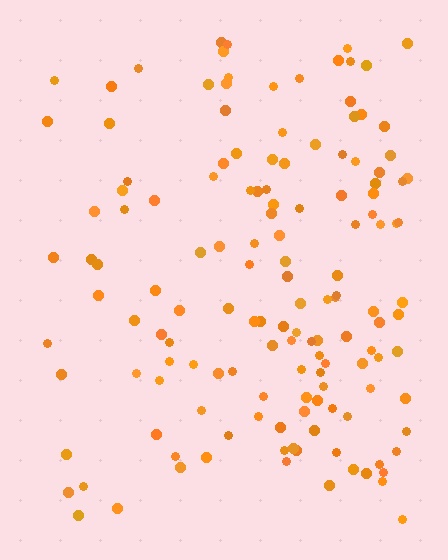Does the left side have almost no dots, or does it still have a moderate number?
Still a moderate number, just noticeably fewer than the right.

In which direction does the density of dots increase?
From left to right, with the right side densest.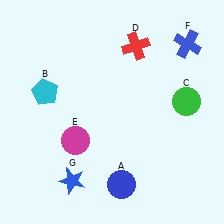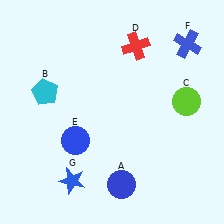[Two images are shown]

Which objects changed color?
C changed from green to lime. E changed from magenta to blue.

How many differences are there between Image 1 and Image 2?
There are 2 differences between the two images.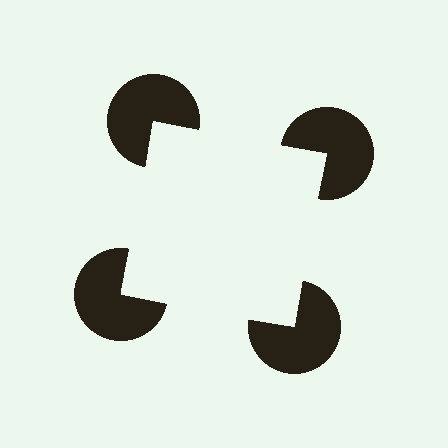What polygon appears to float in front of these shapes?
An illusory square — its edges are inferred from the aligned wedge cuts in the pac-man discs, not physically drawn.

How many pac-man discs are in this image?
There are 4 — one at each vertex of the illusory square.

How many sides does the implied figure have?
4 sides.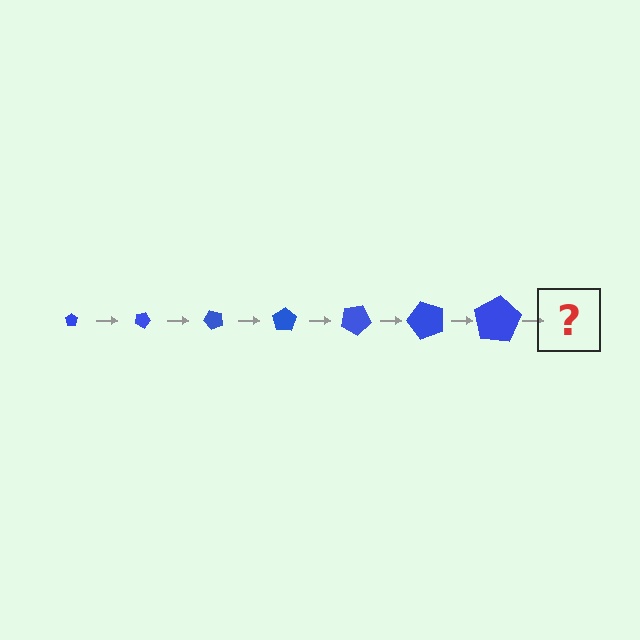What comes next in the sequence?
The next element should be a pentagon, larger than the previous one and rotated 175 degrees from the start.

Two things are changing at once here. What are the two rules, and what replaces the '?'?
The two rules are that the pentagon grows larger each step and it rotates 25 degrees each step. The '?' should be a pentagon, larger than the previous one and rotated 175 degrees from the start.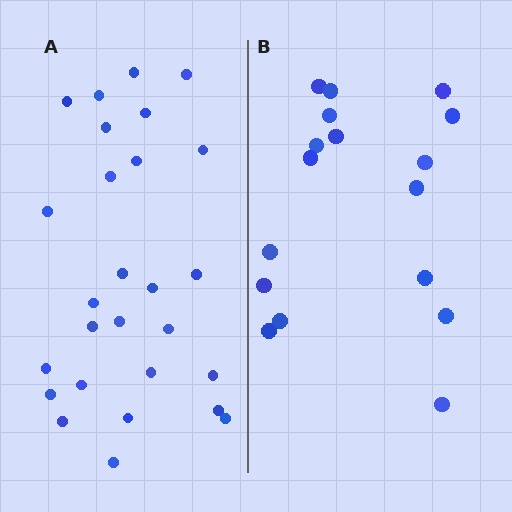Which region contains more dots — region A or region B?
Region A (the left region) has more dots.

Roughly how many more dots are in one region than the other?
Region A has roughly 10 or so more dots than region B.